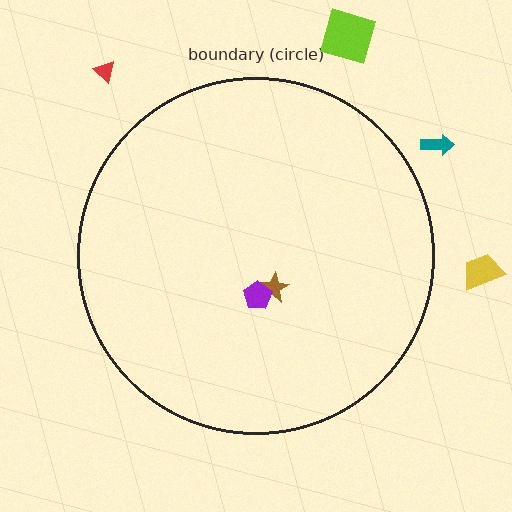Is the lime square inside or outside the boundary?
Outside.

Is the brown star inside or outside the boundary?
Inside.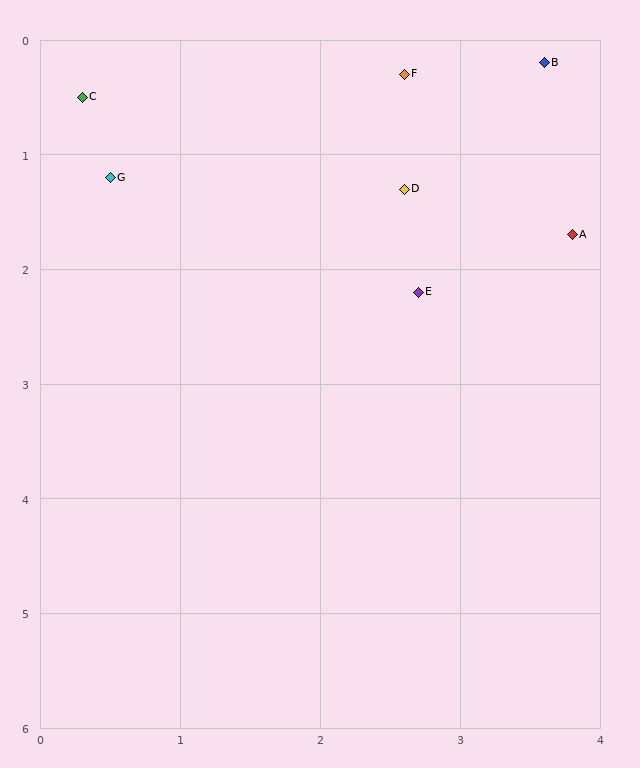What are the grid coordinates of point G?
Point G is at approximately (0.5, 1.2).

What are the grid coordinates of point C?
Point C is at approximately (0.3, 0.5).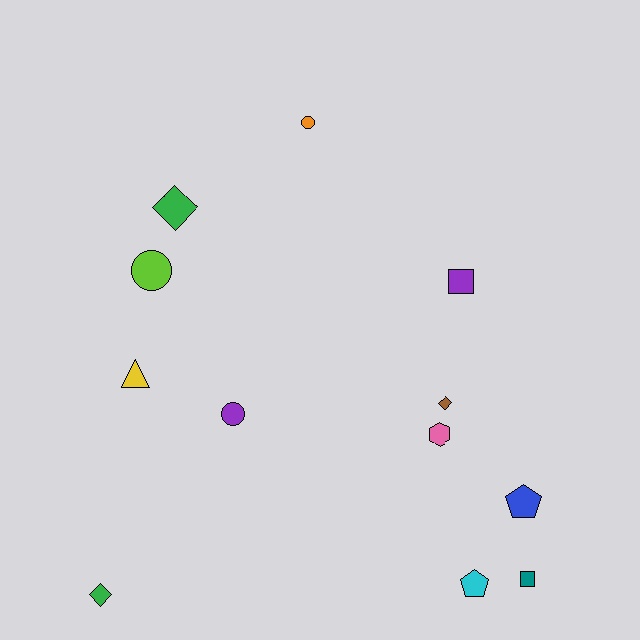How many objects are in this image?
There are 12 objects.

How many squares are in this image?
There are 2 squares.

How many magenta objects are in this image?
There are no magenta objects.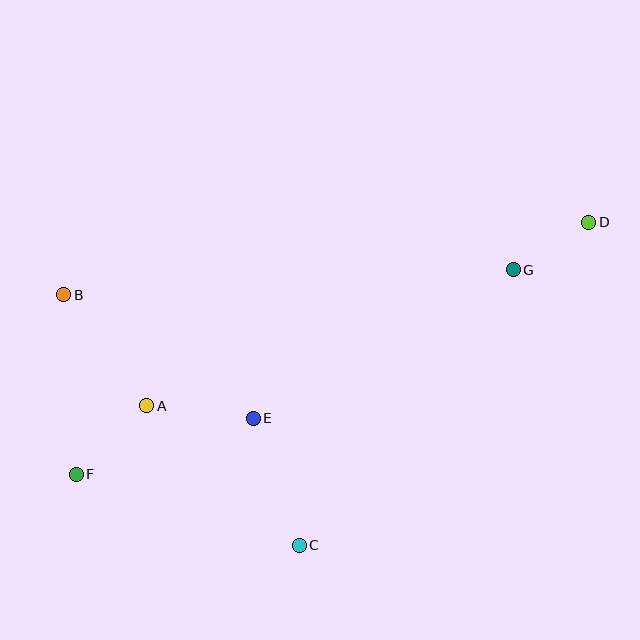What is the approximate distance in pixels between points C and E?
The distance between C and E is approximately 135 pixels.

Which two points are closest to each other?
Points D and G are closest to each other.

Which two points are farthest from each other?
Points D and F are farthest from each other.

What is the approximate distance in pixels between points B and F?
The distance between B and F is approximately 180 pixels.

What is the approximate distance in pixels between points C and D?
The distance between C and D is approximately 434 pixels.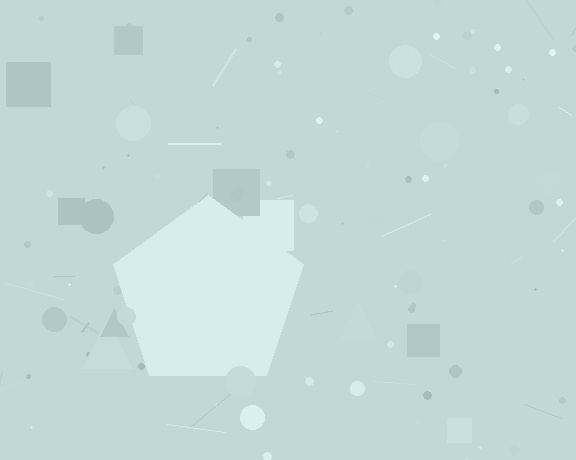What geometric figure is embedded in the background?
A pentagon is embedded in the background.